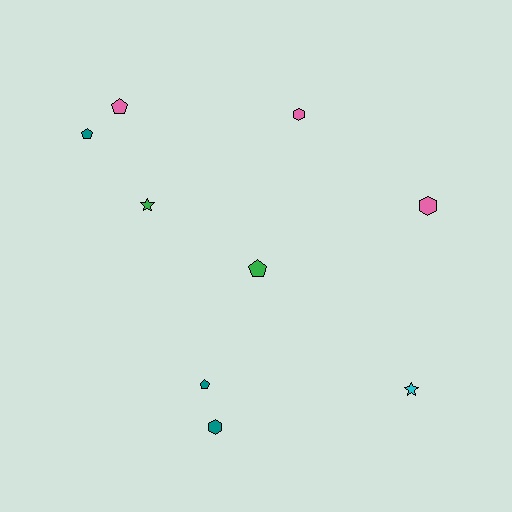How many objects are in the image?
There are 9 objects.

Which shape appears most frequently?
Pentagon, with 4 objects.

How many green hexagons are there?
There are no green hexagons.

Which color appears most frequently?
Pink, with 3 objects.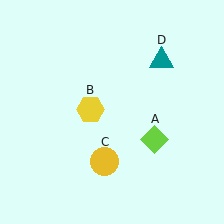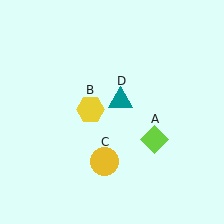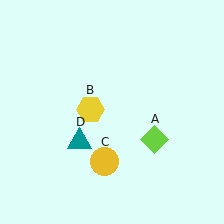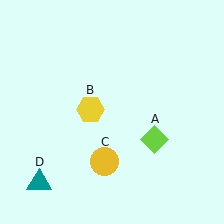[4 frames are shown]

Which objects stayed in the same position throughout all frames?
Lime diamond (object A) and yellow hexagon (object B) and yellow circle (object C) remained stationary.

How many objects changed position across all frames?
1 object changed position: teal triangle (object D).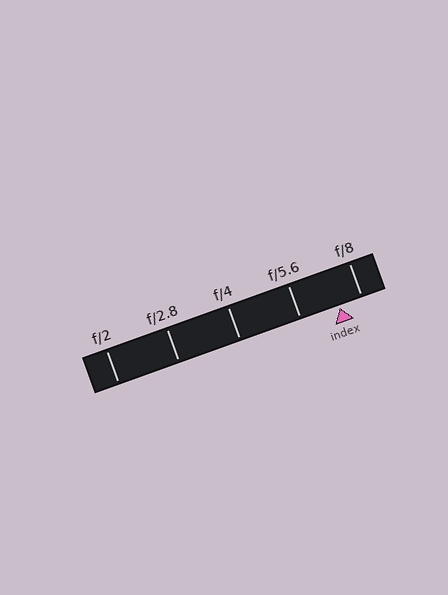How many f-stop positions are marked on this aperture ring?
There are 5 f-stop positions marked.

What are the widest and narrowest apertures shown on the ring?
The widest aperture shown is f/2 and the narrowest is f/8.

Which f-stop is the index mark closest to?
The index mark is closest to f/8.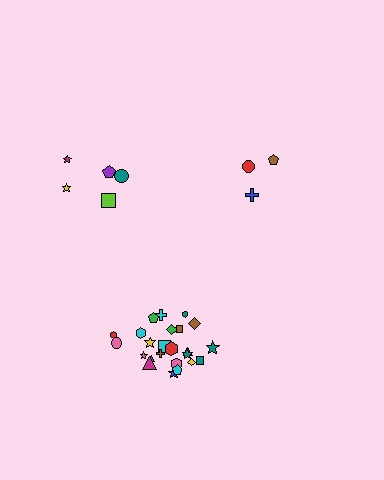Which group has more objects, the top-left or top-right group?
The top-left group.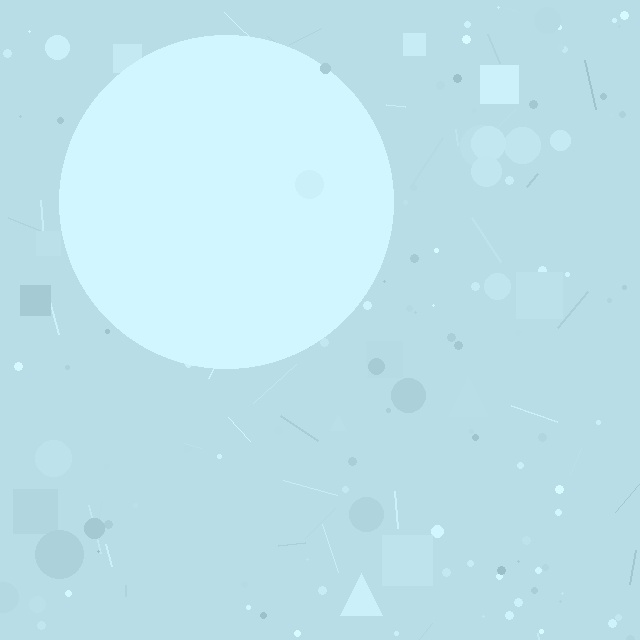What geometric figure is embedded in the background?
A circle is embedded in the background.